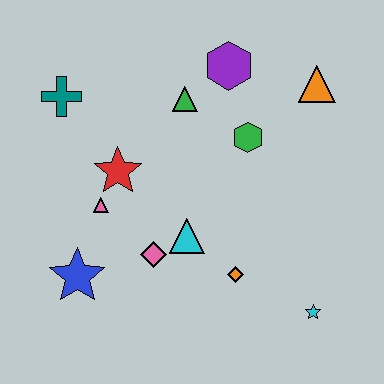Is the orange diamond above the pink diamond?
No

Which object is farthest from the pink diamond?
The orange triangle is farthest from the pink diamond.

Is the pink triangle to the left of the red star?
Yes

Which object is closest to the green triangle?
The purple hexagon is closest to the green triangle.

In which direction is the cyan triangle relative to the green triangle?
The cyan triangle is below the green triangle.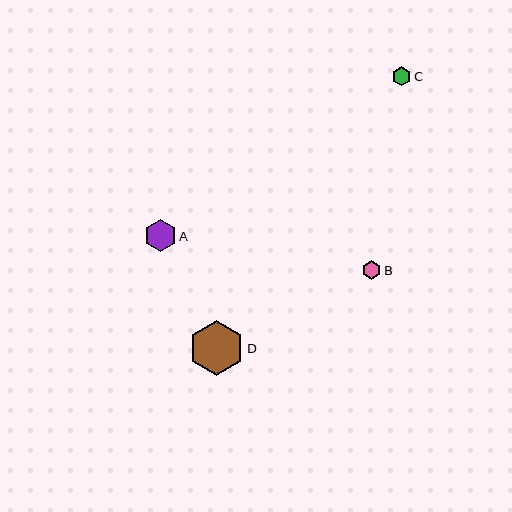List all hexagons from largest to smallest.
From largest to smallest: D, A, C, B.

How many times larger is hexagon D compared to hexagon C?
Hexagon D is approximately 2.8 times the size of hexagon C.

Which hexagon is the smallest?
Hexagon B is the smallest with a size of approximately 18 pixels.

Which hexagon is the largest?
Hexagon D is the largest with a size of approximately 55 pixels.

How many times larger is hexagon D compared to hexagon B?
Hexagon D is approximately 3.0 times the size of hexagon B.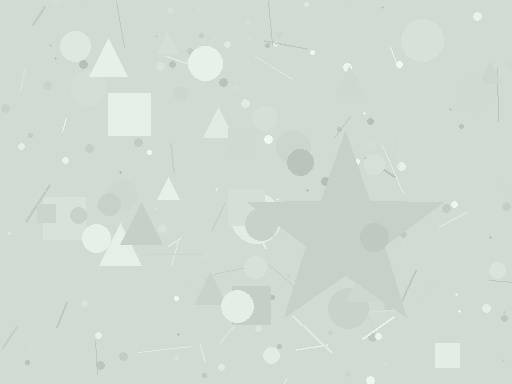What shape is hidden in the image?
A star is hidden in the image.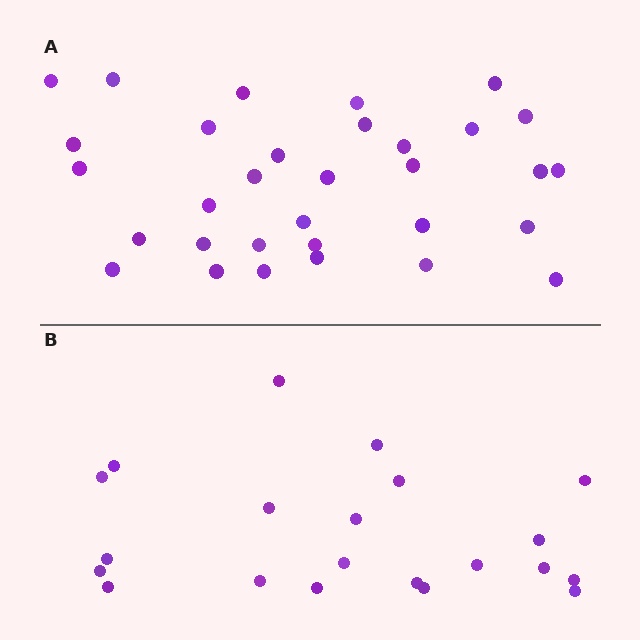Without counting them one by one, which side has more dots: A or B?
Region A (the top region) has more dots.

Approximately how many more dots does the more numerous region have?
Region A has roughly 12 or so more dots than region B.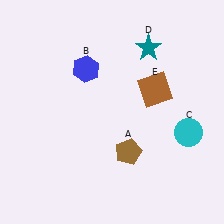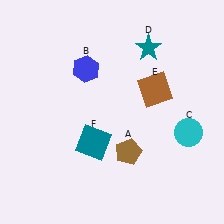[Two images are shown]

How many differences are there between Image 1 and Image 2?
There is 1 difference between the two images.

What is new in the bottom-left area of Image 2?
A teal square (F) was added in the bottom-left area of Image 2.